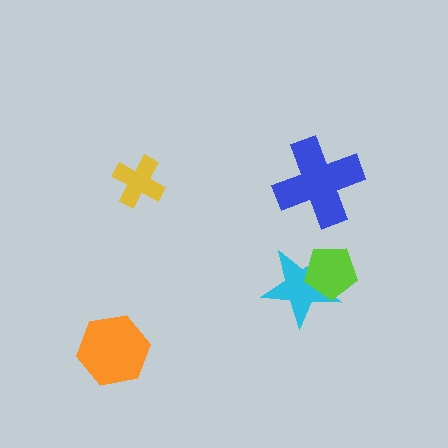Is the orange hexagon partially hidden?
No, no other shape covers it.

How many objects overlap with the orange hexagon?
0 objects overlap with the orange hexagon.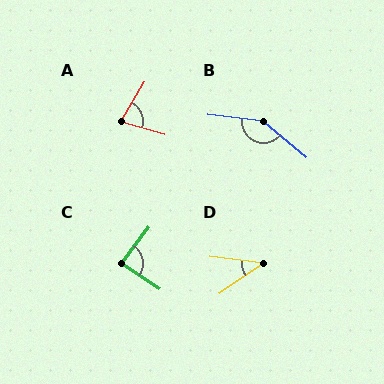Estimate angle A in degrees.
Approximately 74 degrees.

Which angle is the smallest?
D, at approximately 41 degrees.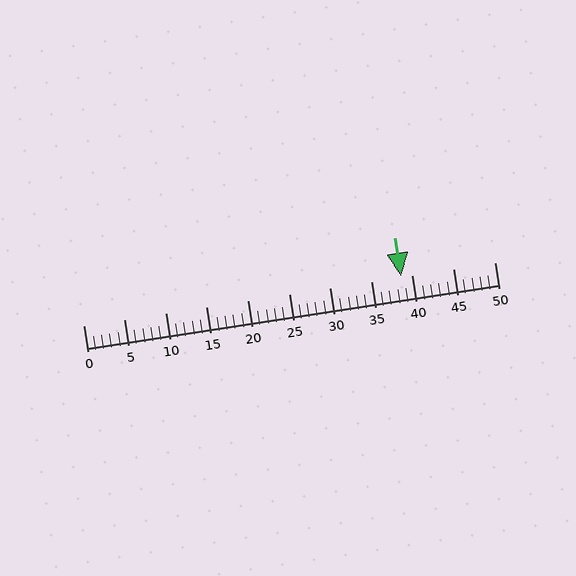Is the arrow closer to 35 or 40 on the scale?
The arrow is closer to 40.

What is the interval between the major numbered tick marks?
The major tick marks are spaced 5 units apart.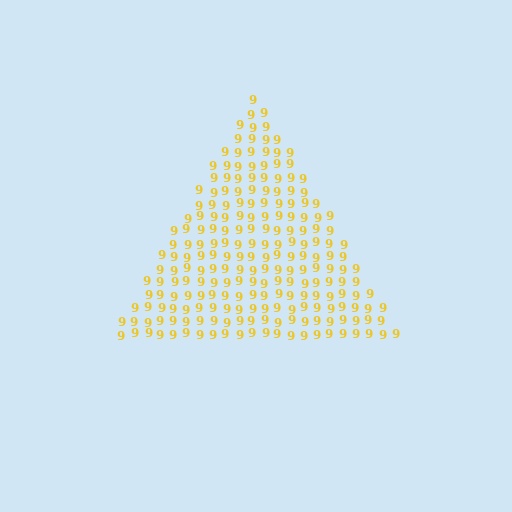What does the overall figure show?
The overall figure shows a triangle.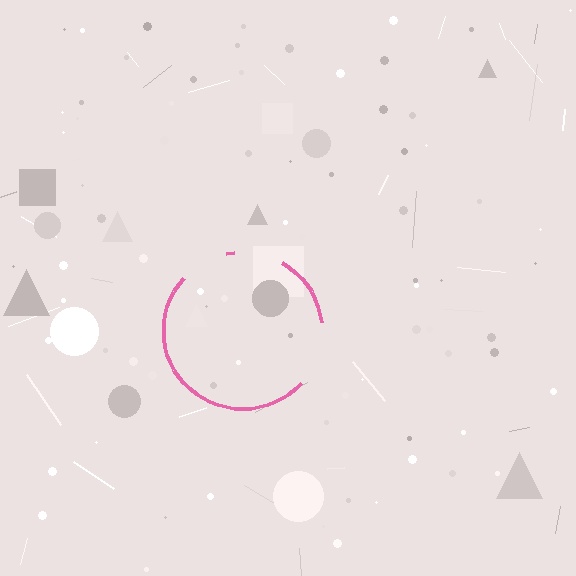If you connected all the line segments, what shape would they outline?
They would outline a circle.